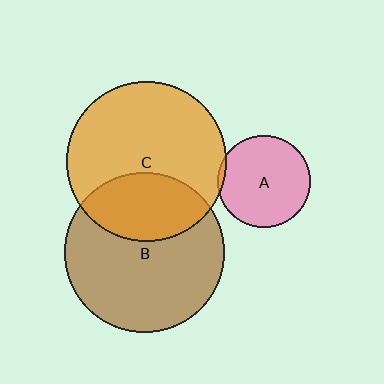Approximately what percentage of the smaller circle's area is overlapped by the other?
Approximately 5%.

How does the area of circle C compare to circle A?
Approximately 3.0 times.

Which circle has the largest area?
Circle C (orange).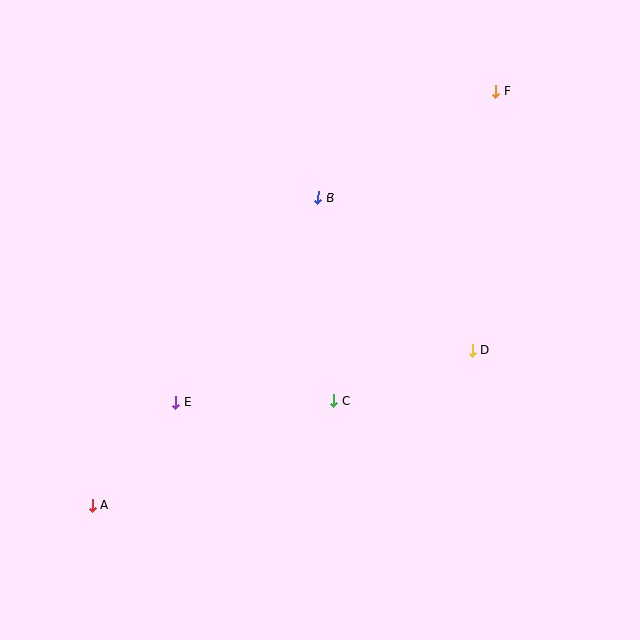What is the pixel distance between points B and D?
The distance between B and D is 216 pixels.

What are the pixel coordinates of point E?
Point E is at (176, 402).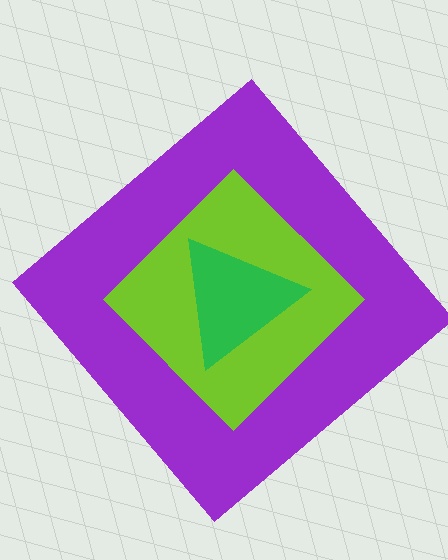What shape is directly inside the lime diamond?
The green triangle.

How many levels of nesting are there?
3.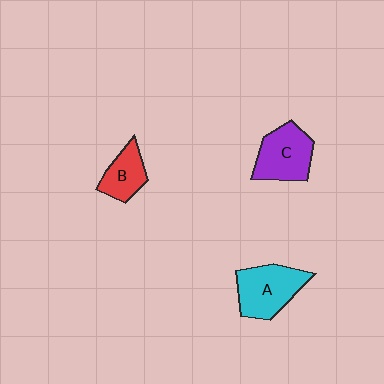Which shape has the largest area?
Shape A (cyan).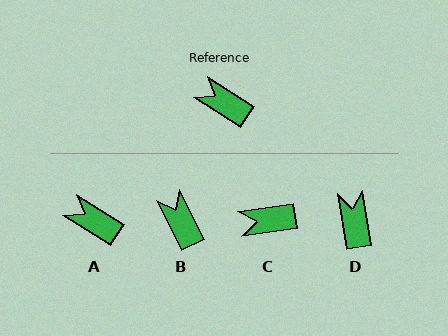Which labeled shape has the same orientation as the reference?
A.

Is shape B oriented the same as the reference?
No, it is off by about 31 degrees.